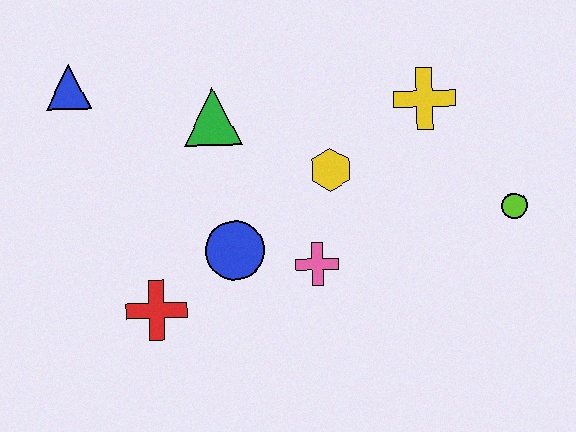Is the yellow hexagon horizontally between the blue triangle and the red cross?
No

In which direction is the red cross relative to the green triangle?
The red cross is below the green triangle.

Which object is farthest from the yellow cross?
The blue triangle is farthest from the yellow cross.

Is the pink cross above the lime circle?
No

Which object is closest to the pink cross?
The blue circle is closest to the pink cross.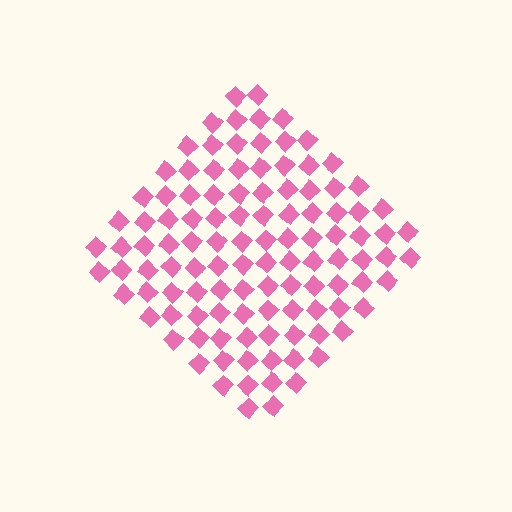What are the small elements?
The small elements are diamonds.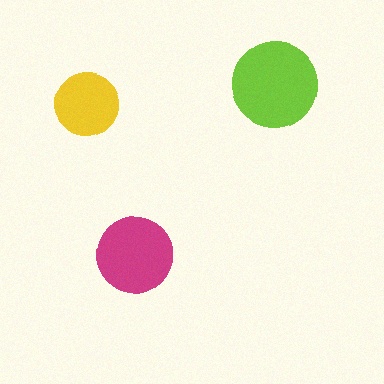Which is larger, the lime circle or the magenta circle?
The lime one.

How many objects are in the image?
There are 3 objects in the image.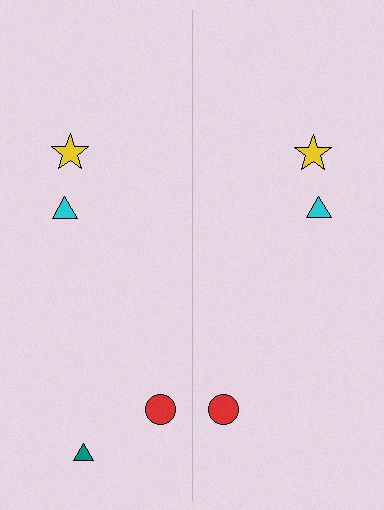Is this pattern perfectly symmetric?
No, the pattern is not perfectly symmetric. A teal triangle is missing from the right side.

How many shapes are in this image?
There are 7 shapes in this image.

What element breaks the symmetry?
A teal triangle is missing from the right side.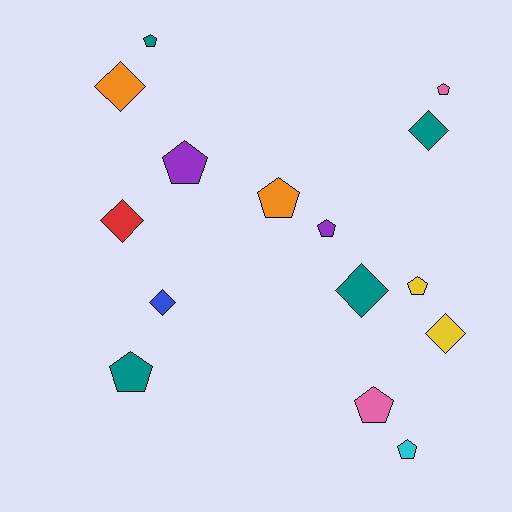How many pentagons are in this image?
There are 9 pentagons.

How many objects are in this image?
There are 15 objects.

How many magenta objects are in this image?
There are no magenta objects.